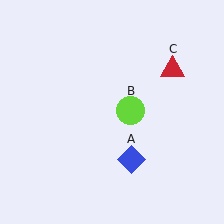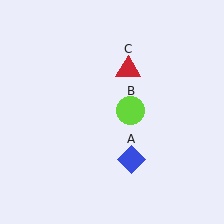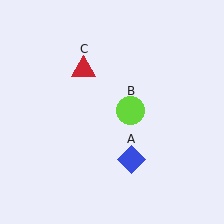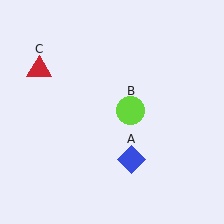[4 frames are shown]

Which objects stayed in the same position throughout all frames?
Blue diamond (object A) and lime circle (object B) remained stationary.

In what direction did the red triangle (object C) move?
The red triangle (object C) moved left.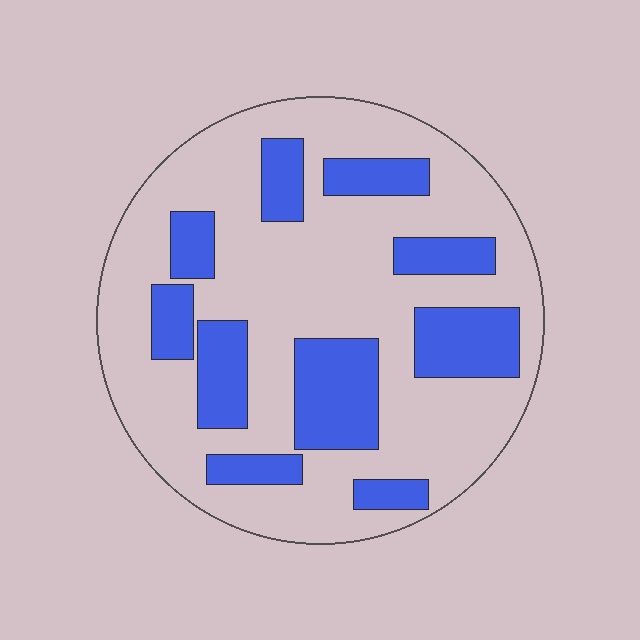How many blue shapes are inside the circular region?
10.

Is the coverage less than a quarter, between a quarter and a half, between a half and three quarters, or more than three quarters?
Between a quarter and a half.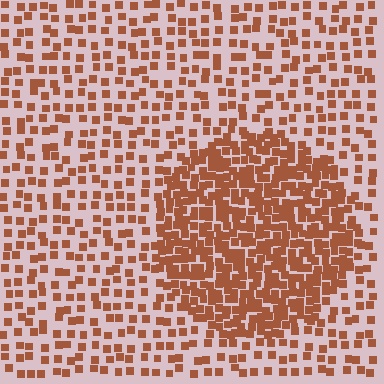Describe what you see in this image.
The image contains small brown elements arranged at two different densities. A circle-shaped region is visible where the elements are more densely packed than the surrounding area.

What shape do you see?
I see a circle.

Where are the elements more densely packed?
The elements are more densely packed inside the circle boundary.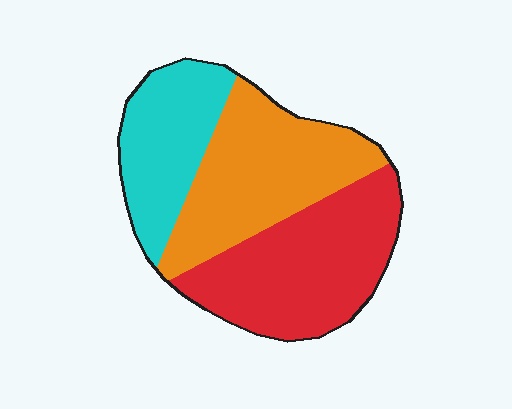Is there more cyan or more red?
Red.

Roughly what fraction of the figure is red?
Red covers 39% of the figure.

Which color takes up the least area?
Cyan, at roughly 25%.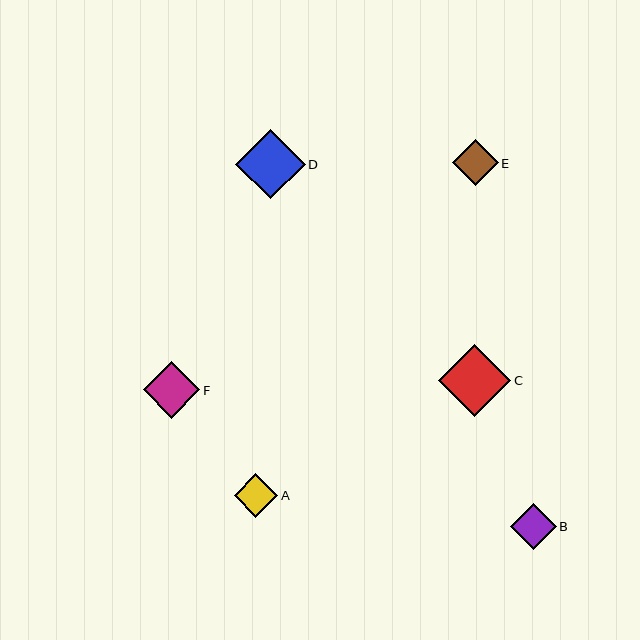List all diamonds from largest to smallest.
From largest to smallest: C, D, F, B, E, A.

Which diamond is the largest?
Diamond C is the largest with a size of approximately 72 pixels.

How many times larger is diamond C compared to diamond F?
Diamond C is approximately 1.3 times the size of diamond F.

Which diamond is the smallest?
Diamond A is the smallest with a size of approximately 43 pixels.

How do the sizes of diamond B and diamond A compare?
Diamond B and diamond A are approximately the same size.